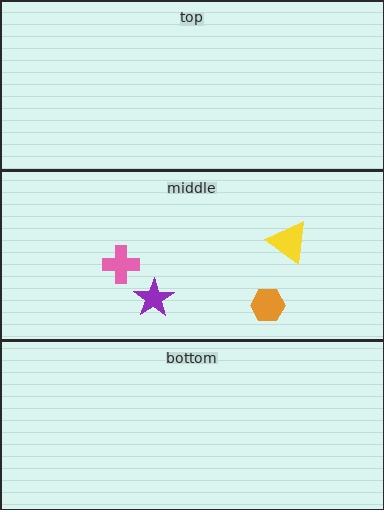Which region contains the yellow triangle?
The middle region.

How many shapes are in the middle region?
4.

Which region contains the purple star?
The middle region.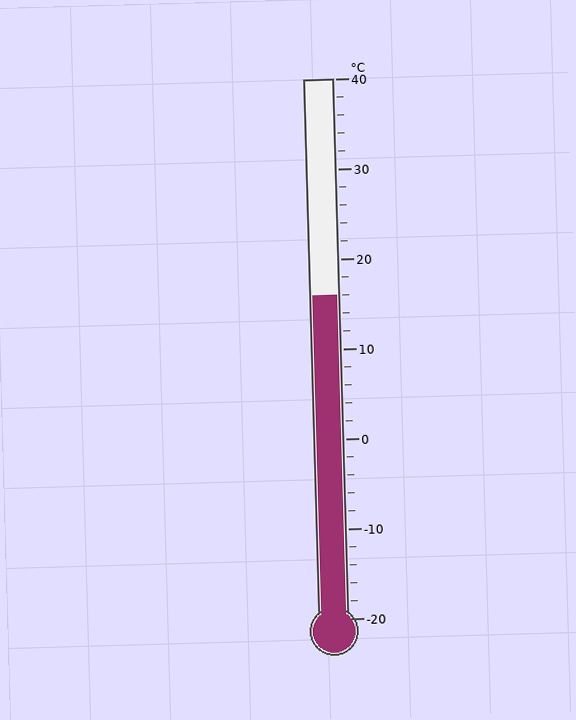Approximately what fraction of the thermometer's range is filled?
The thermometer is filled to approximately 60% of its range.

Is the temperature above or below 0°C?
The temperature is above 0°C.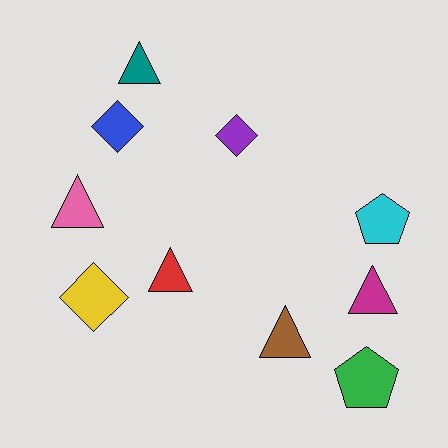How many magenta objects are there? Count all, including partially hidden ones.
There is 1 magenta object.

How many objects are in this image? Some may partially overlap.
There are 10 objects.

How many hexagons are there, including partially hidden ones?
There are no hexagons.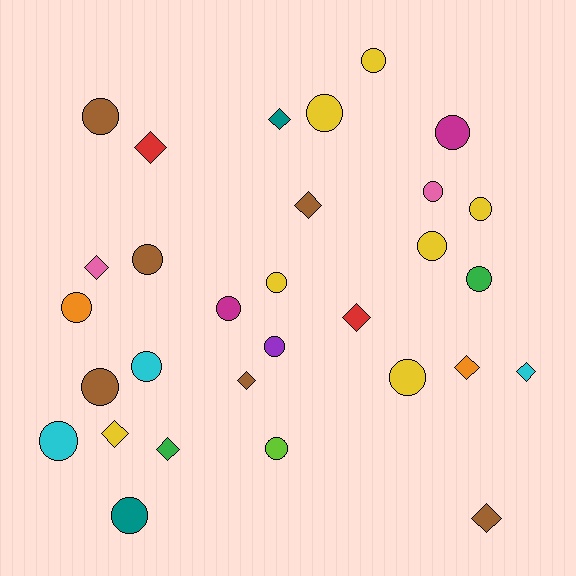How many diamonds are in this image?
There are 11 diamonds.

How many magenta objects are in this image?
There are 2 magenta objects.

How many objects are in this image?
There are 30 objects.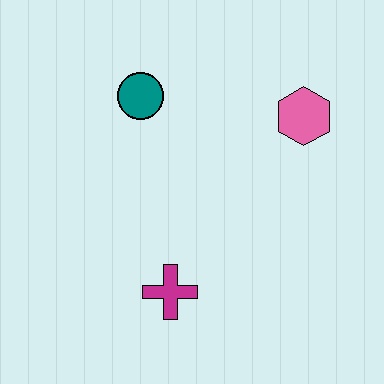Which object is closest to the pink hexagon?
The teal circle is closest to the pink hexagon.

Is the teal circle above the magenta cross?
Yes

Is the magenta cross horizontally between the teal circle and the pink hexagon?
Yes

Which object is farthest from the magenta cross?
The pink hexagon is farthest from the magenta cross.